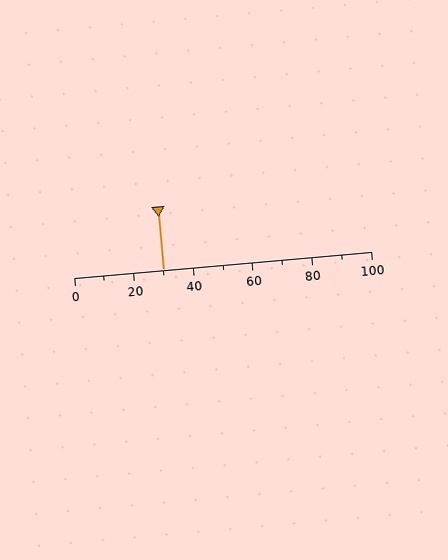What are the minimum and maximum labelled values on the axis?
The axis runs from 0 to 100.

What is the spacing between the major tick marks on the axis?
The major ticks are spaced 20 apart.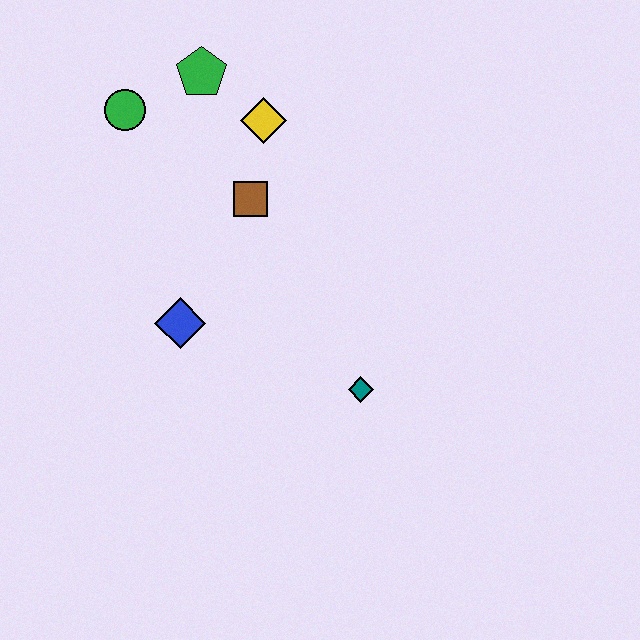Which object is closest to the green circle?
The green pentagon is closest to the green circle.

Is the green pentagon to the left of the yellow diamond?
Yes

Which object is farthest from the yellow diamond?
The teal diamond is farthest from the yellow diamond.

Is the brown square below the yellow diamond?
Yes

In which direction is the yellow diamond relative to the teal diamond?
The yellow diamond is above the teal diamond.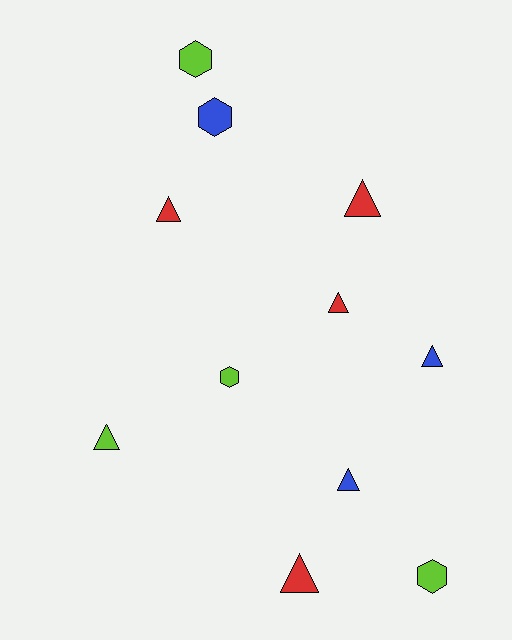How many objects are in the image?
There are 11 objects.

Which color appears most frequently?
Red, with 4 objects.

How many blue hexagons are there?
There is 1 blue hexagon.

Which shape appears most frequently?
Triangle, with 7 objects.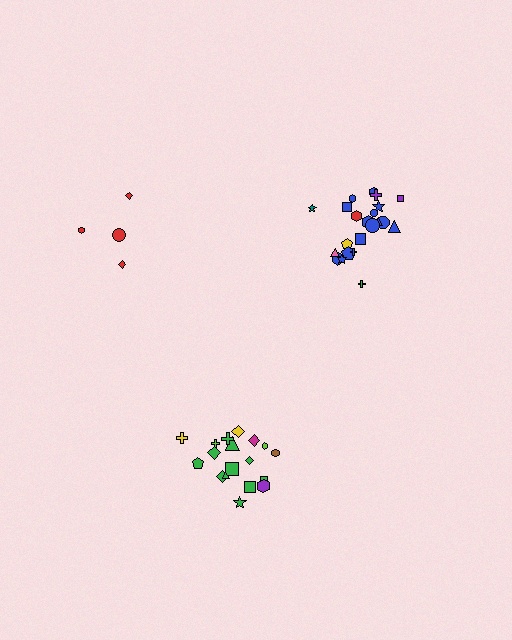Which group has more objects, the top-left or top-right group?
The top-right group.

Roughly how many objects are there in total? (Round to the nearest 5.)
Roughly 45 objects in total.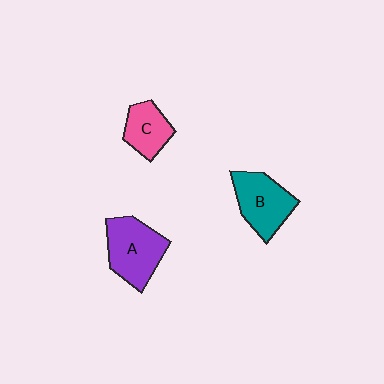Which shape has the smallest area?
Shape C (pink).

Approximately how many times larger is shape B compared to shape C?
Approximately 1.4 times.